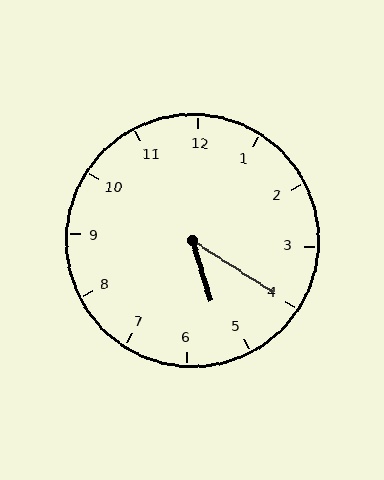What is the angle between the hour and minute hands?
Approximately 40 degrees.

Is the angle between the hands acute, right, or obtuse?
It is acute.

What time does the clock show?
5:20.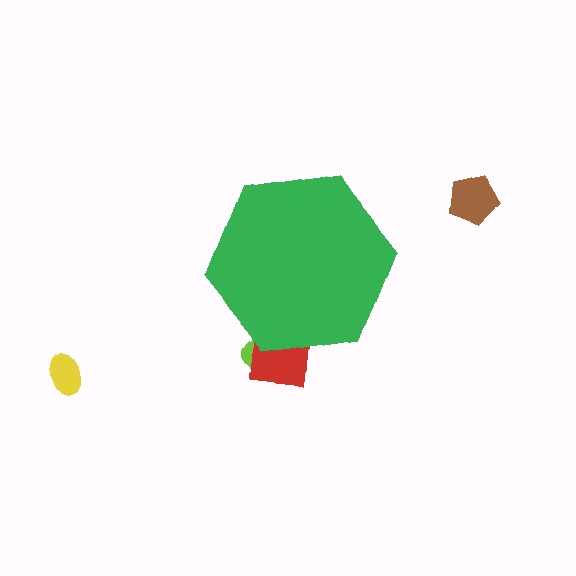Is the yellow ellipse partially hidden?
No, the yellow ellipse is fully visible.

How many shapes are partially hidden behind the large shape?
2 shapes are partially hidden.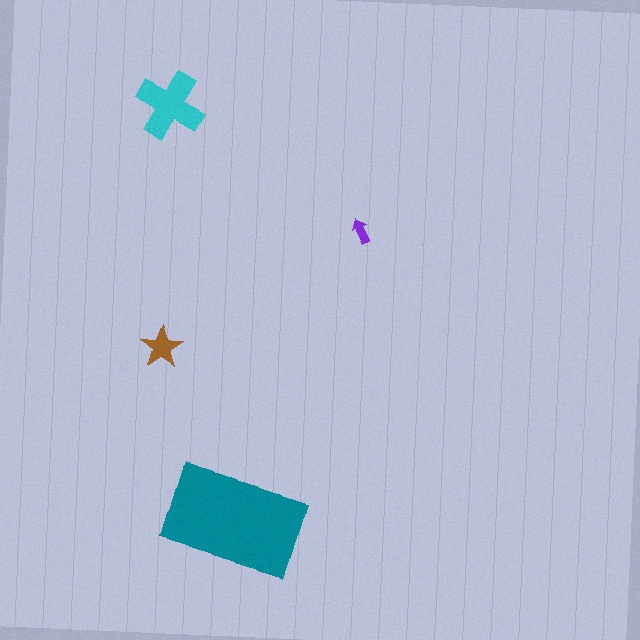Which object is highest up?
The cyan cross is topmost.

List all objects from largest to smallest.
The teal rectangle, the cyan cross, the brown star, the purple arrow.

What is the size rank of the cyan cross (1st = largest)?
2nd.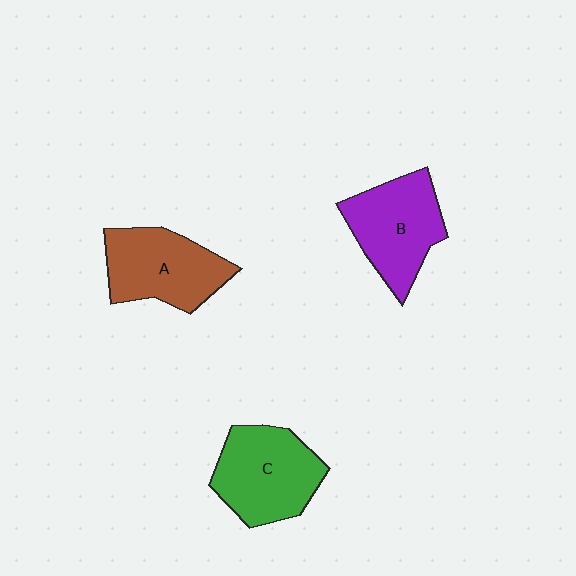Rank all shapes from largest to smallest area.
From largest to smallest: C (green), B (purple), A (brown).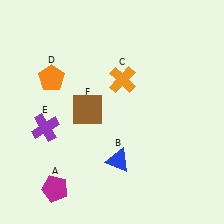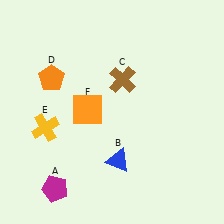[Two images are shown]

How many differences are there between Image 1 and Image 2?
There are 3 differences between the two images.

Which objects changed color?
C changed from orange to brown. E changed from purple to yellow. F changed from brown to orange.